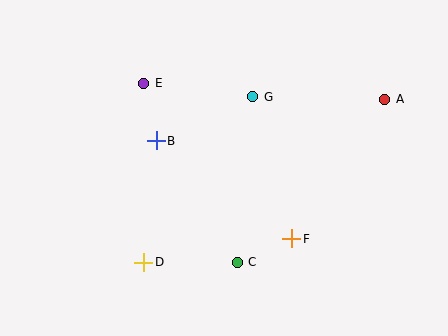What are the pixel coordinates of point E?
Point E is at (144, 83).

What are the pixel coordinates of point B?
Point B is at (156, 141).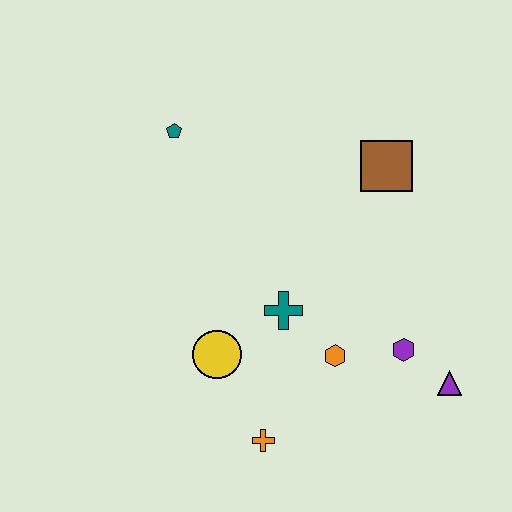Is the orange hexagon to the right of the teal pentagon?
Yes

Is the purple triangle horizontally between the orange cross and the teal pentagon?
No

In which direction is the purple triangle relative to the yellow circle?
The purple triangle is to the right of the yellow circle.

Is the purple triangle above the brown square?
No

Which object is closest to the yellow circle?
The teal cross is closest to the yellow circle.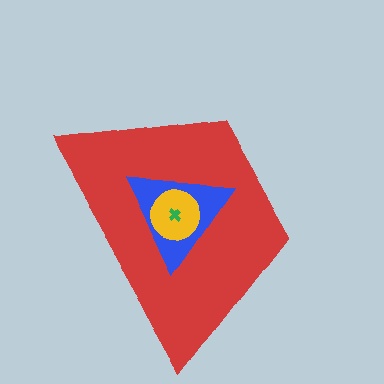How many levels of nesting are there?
4.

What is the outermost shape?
The red trapezoid.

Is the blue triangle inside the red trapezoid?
Yes.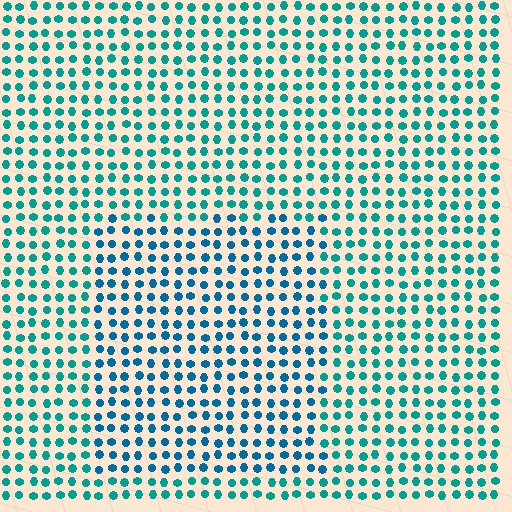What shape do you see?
I see a rectangle.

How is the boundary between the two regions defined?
The boundary is defined purely by a slight shift in hue (about 25 degrees). Spacing, size, and orientation are identical on both sides.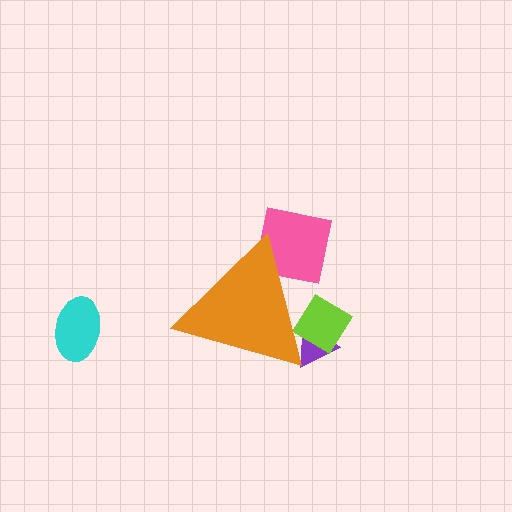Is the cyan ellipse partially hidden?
No, the cyan ellipse is fully visible.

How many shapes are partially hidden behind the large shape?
3 shapes are partially hidden.